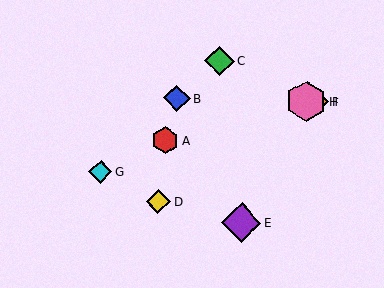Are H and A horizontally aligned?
No, H is at y≈101 and A is at y≈140.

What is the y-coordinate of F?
Object F is at y≈102.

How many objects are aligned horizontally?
3 objects (B, F, H) are aligned horizontally.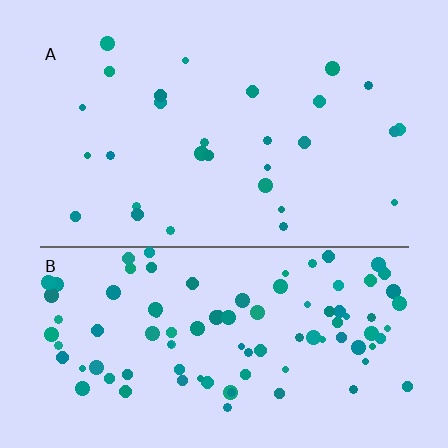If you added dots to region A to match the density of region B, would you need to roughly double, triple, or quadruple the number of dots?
Approximately triple.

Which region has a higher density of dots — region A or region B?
B (the bottom).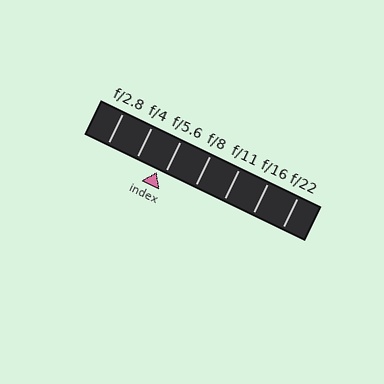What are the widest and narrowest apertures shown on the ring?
The widest aperture shown is f/2.8 and the narrowest is f/22.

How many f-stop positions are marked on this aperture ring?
There are 7 f-stop positions marked.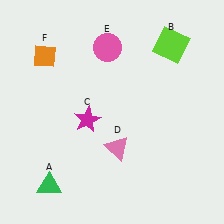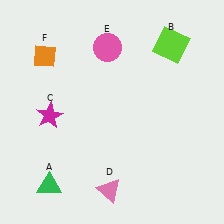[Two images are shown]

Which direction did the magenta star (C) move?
The magenta star (C) moved left.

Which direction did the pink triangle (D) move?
The pink triangle (D) moved down.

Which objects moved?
The objects that moved are: the magenta star (C), the pink triangle (D).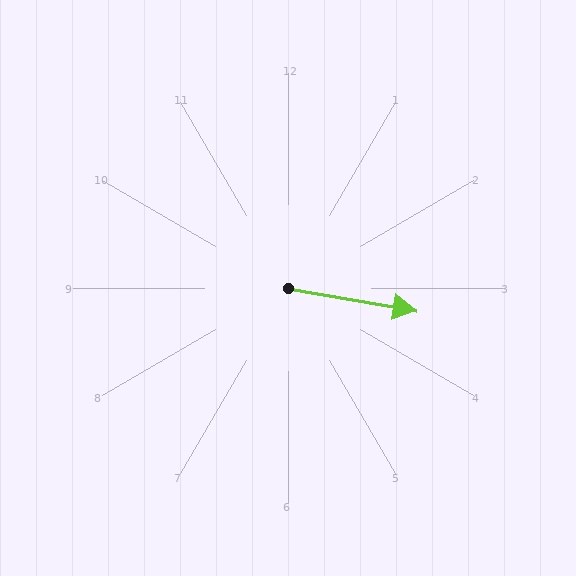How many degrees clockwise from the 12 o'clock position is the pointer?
Approximately 100 degrees.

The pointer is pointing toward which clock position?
Roughly 3 o'clock.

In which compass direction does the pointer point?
East.